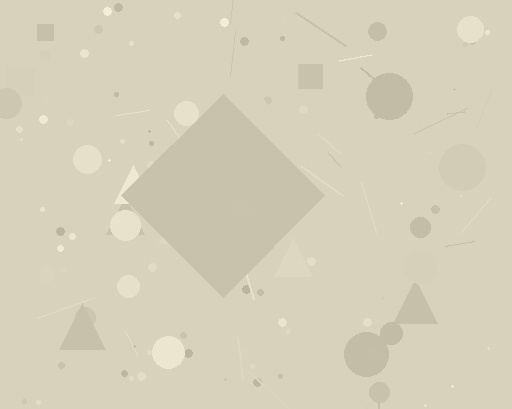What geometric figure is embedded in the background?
A diamond is embedded in the background.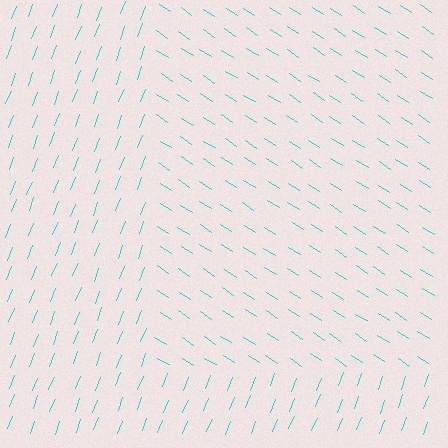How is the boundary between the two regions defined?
The boundary is defined purely by a change in line orientation (approximately 78 degrees difference). All lines are the same color and thickness.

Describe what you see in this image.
The image is filled with small cyan line segments. A rectangle region in the image has lines oriented differently from the surrounding lines, creating a visible texture boundary.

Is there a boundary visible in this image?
Yes, there is a texture boundary formed by a change in line orientation.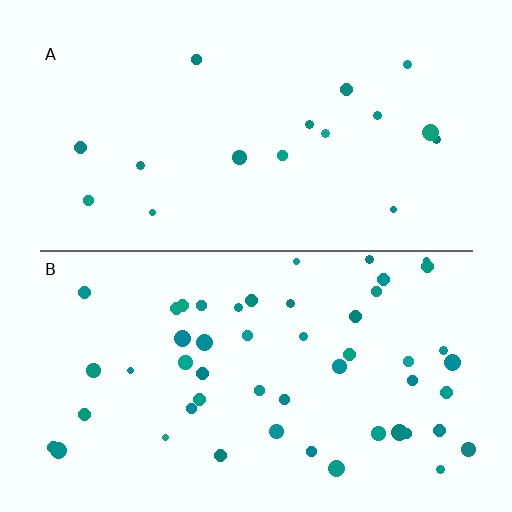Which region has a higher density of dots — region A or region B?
B (the bottom).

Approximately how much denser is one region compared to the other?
Approximately 3.0× — region B over region A.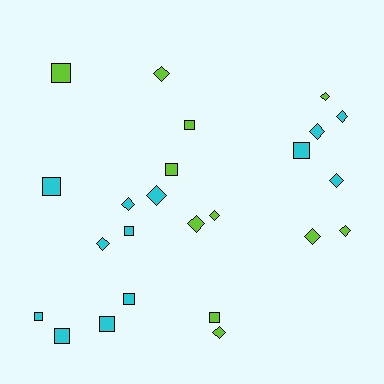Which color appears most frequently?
Cyan, with 13 objects.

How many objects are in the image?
There are 24 objects.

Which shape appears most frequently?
Diamond, with 13 objects.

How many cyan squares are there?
There are 7 cyan squares.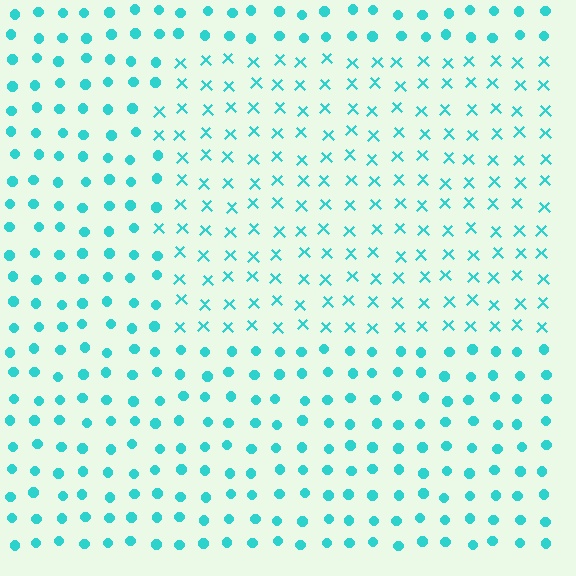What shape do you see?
I see a rectangle.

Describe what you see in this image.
The image is filled with small cyan elements arranged in a uniform grid. A rectangle-shaped region contains X marks, while the surrounding area contains circles. The boundary is defined purely by the change in element shape.